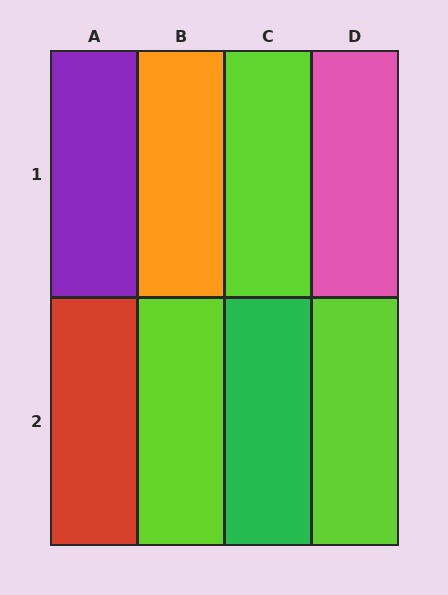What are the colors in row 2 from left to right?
Red, lime, green, lime.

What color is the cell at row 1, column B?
Orange.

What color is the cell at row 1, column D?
Pink.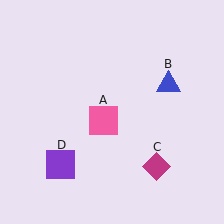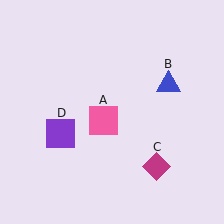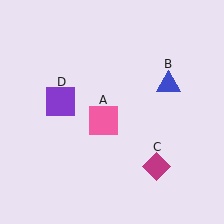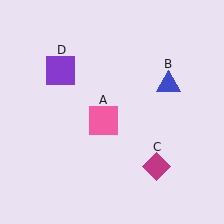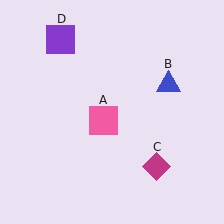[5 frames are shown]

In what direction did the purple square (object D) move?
The purple square (object D) moved up.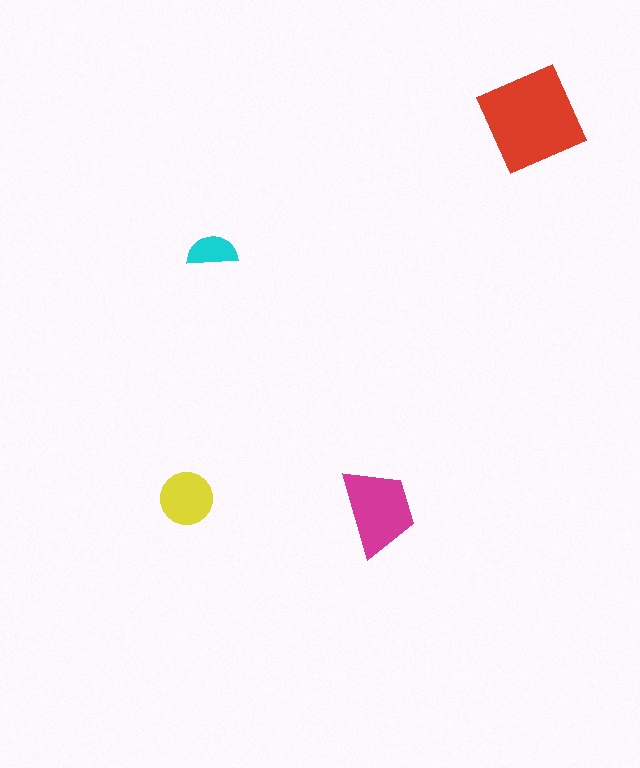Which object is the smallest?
The cyan semicircle.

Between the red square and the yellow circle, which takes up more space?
The red square.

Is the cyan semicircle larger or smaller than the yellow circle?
Smaller.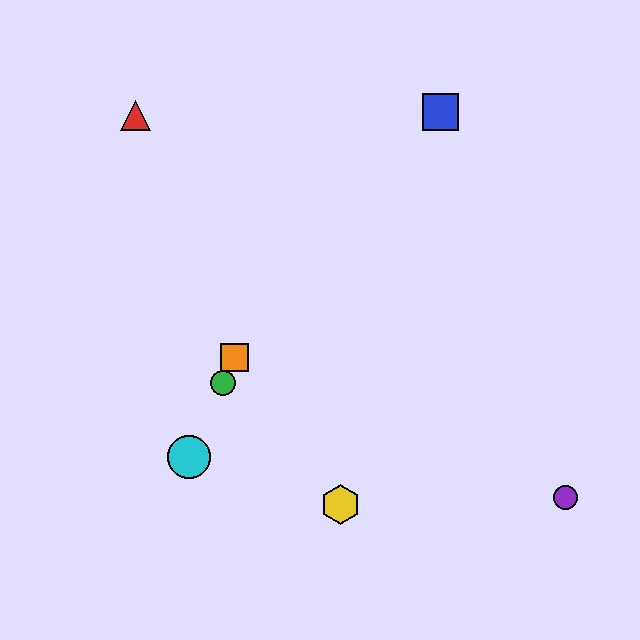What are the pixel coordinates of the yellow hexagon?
The yellow hexagon is at (341, 504).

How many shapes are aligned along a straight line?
3 shapes (the green circle, the orange square, the cyan circle) are aligned along a straight line.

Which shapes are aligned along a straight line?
The green circle, the orange square, the cyan circle are aligned along a straight line.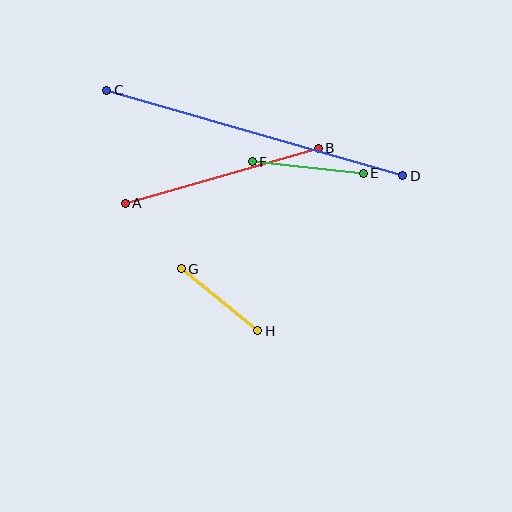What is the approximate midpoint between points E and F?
The midpoint is at approximately (308, 168) pixels.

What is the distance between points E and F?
The distance is approximately 112 pixels.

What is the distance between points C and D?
The distance is approximately 308 pixels.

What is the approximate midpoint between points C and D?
The midpoint is at approximately (255, 133) pixels.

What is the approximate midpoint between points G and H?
The midpoint is at approximately (220, 300) pixels.